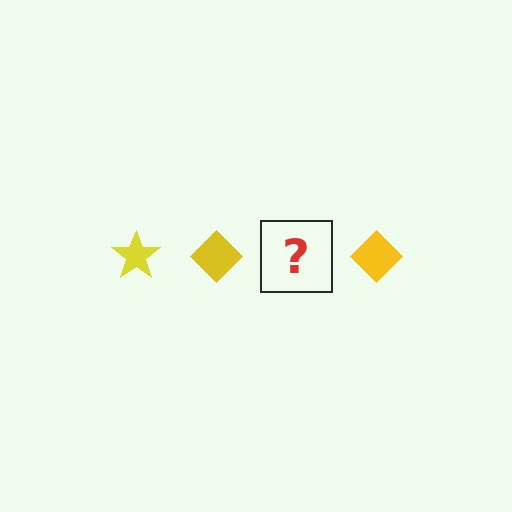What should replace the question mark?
The question mark should be replaced with a yellow star.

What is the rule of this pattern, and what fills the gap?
The rule is that the pattern cycles through star, diamond shapes in yellow. The gap should be filled with a yellow star.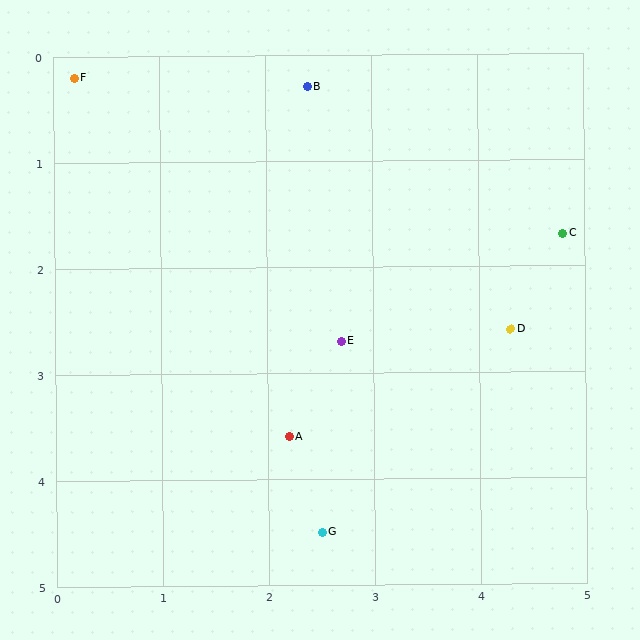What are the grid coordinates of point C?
Point C is at approximately (4.8, 1.7).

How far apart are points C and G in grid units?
Points C and G are about 3.6 grid units apart.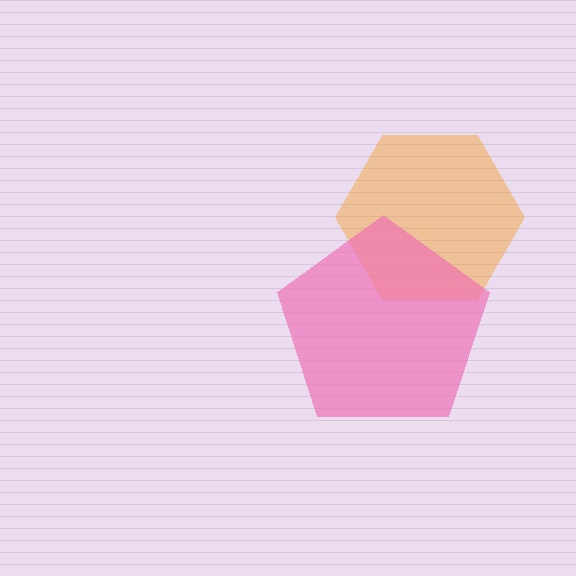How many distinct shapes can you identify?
There are 2 distinct shapes: an orange hexagon, a pink pentagon.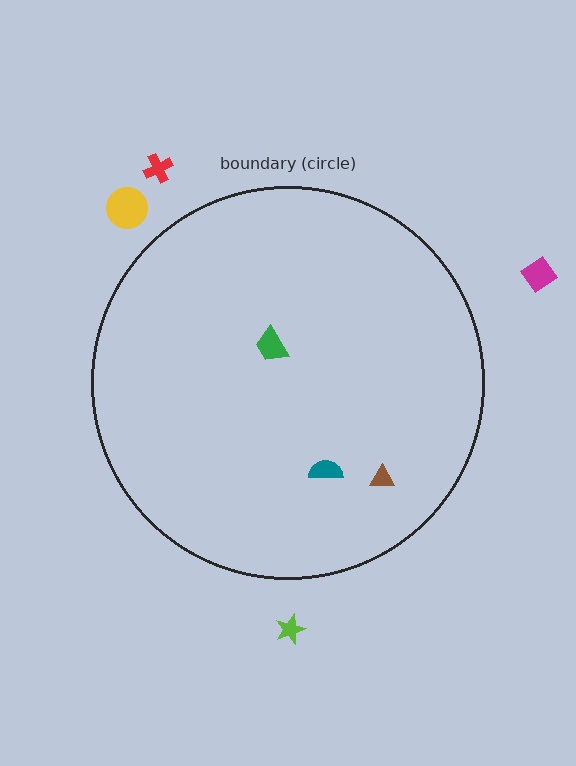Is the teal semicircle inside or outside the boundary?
Inside.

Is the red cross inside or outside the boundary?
Outside.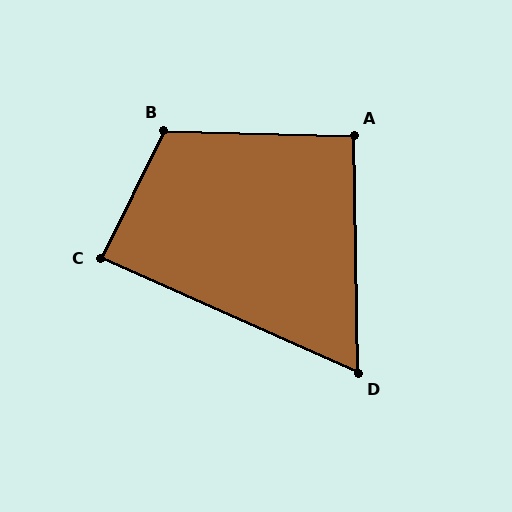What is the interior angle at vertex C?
Approximately 88 degrees (approximately right).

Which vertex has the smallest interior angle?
D, at approximately 65 degrees.